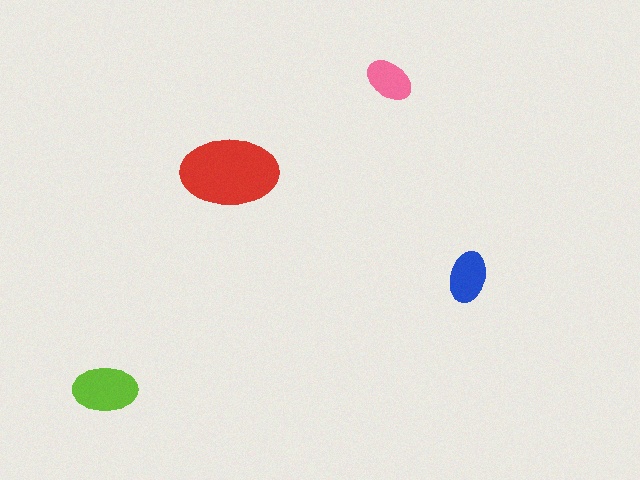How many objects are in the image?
There are 4 objects in the image.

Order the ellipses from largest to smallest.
the red one, the lime one, the blue one, the pink one.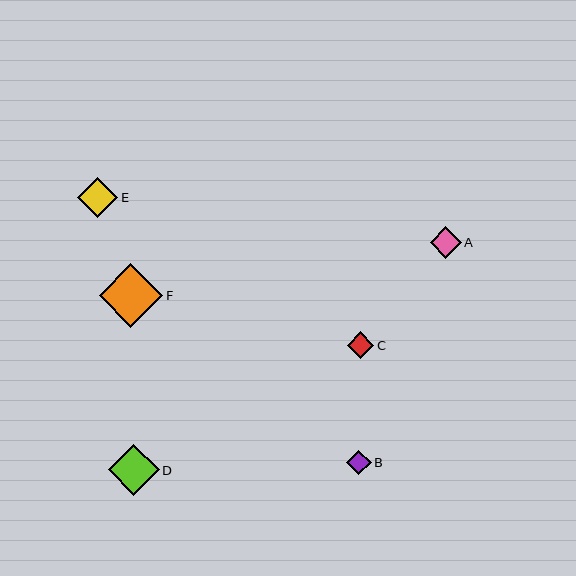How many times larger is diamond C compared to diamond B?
Diamond C is approximately 1.1 times the size of diamond B.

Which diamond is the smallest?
Diamond B is the smallest with a size of approximately 24 pixels.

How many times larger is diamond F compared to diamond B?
Diamond F is approximately 2.6 times the size of diamond B.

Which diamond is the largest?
Diamond F is the largest with a size of approximately 64 pixels.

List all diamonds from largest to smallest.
From largest to smallest: F, D, E, A, C, B.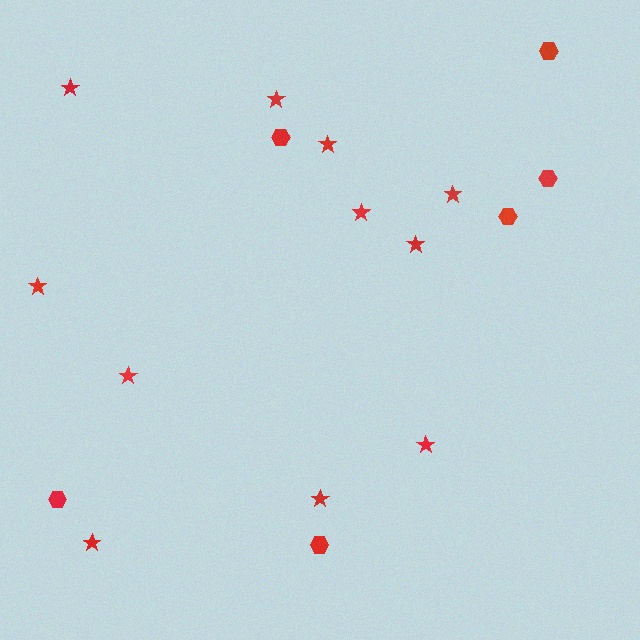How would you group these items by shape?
There are 2 groups: one group of stars (11) and one group of hexagons (6).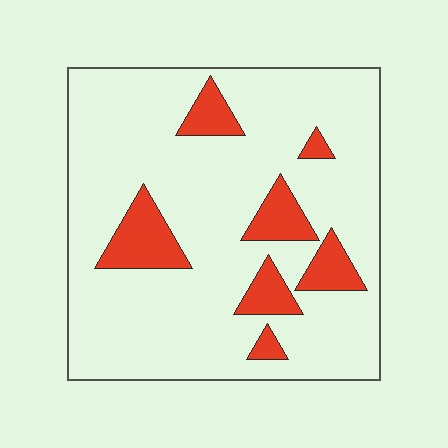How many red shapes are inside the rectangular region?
7.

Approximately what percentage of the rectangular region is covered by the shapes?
Approximately 15%.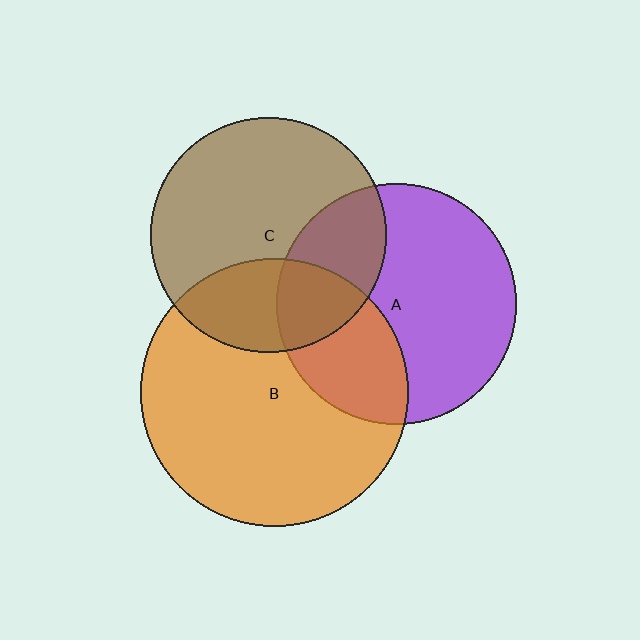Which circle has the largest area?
Circle B (orange).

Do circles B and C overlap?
Yes.